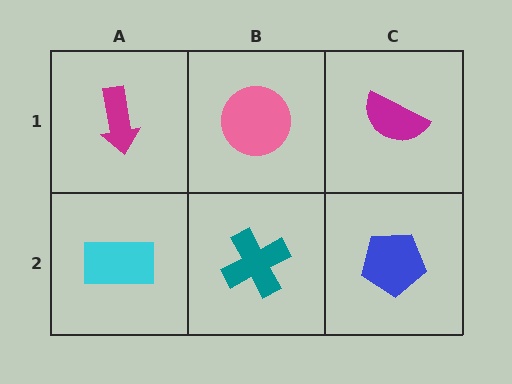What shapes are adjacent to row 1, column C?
A blue pentagon (row 2, column C), a pink circle (row 1, column B).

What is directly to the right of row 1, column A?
A pink circle.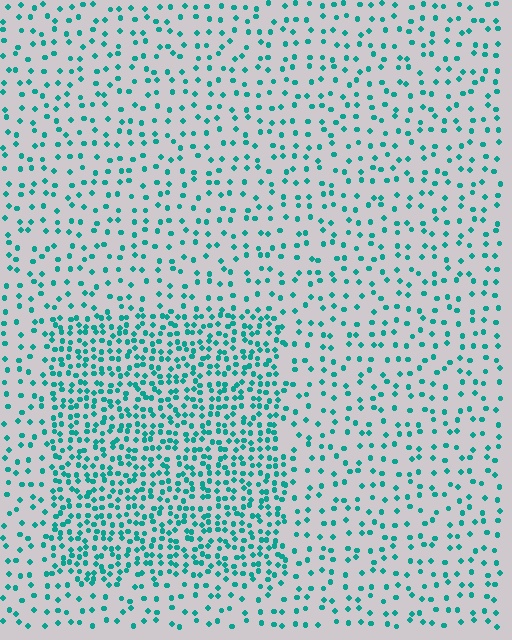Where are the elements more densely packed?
The elements are more densely packed inside the rectangle boundary.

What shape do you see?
I see a rectangle.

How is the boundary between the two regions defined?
The boundary is defined by a change in element density (approximately 2.3x ratio). All elements are the same color, size, and shape.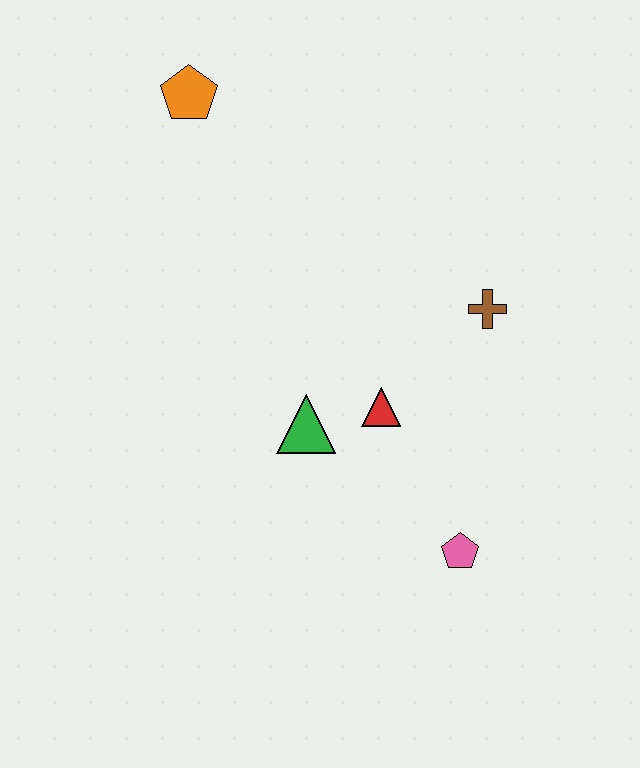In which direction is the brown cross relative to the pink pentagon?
The brown cross is above the pink pentagon.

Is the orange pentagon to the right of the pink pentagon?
No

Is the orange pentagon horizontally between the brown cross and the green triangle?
No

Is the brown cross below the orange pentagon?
Yes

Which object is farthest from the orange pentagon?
The pink pentagon is farthest from the orange pentagon.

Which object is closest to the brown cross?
The red triangle is closest to the brown cross.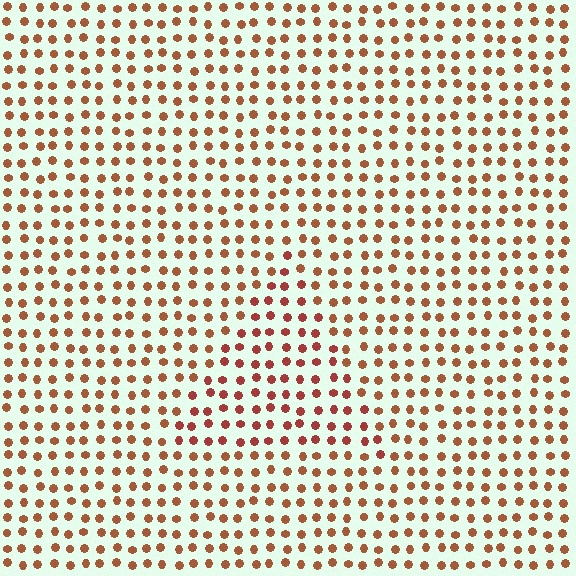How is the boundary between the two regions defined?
The boundary is defined purely by a slight shift in hue (about 19 degrees). Spacing, size, and orientation are identical on both sides.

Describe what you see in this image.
The image is filled with small brown elements in a uniform arrangement. A triangle-shaped region is visible where the elements are tinted to a slightly different hue, forming a subtle color boundary.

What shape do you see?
I see a triangle.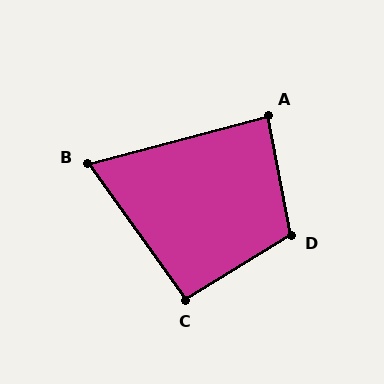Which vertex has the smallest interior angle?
B, at approximately 69 degrees.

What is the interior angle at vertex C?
Approximately 94 degrees (approximately right).